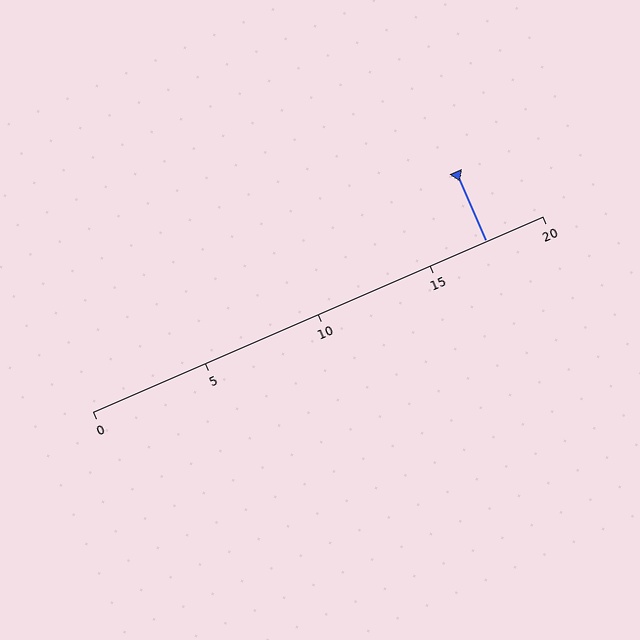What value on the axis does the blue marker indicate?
The marker indicates approximately 17.5.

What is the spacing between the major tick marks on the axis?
The major ticks are spaced 5 apart.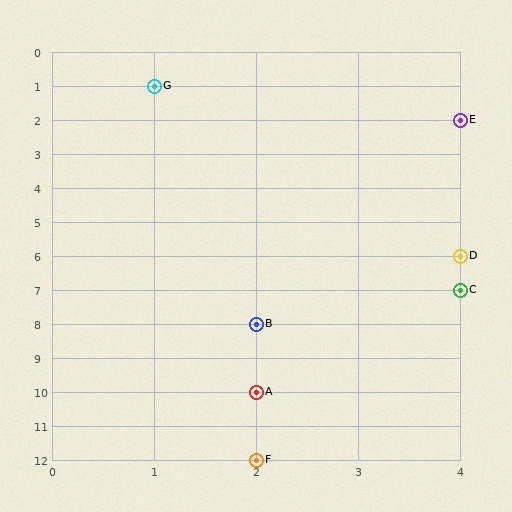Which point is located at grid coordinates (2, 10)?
Point A is at (2, 10).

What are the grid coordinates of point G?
Point G is at grid coordinates (1, 1).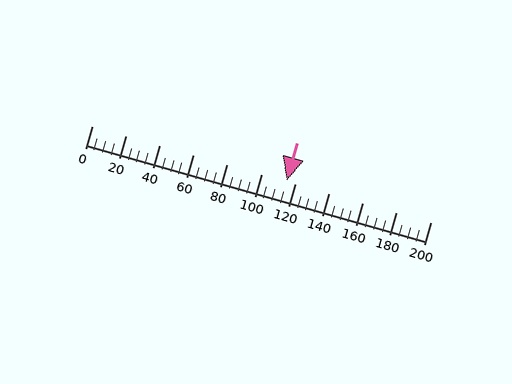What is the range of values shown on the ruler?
The ruler shows values from 0 to 200.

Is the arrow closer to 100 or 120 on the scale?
The arrow is closer to 120.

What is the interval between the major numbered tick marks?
The major tick marks are spaced 20 units apart.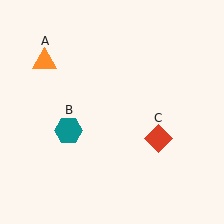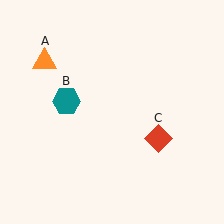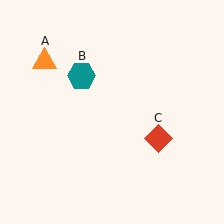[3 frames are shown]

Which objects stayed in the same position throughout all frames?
Orange triangle (object A) and red diamond (object C) remained stationary.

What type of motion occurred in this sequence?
The teal hexagon (object B) rotated clockwise around the center of the scene.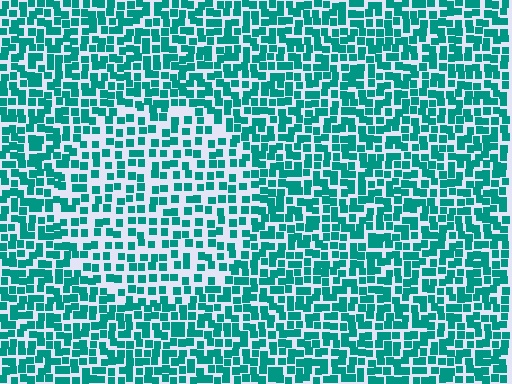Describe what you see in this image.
The image contains small teal elements arranged at two different densities. A circle-shaped region is visible where the elements are less densely packed than the surrounding area.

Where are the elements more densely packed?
The elements are more densely packed outside the circle boundary.